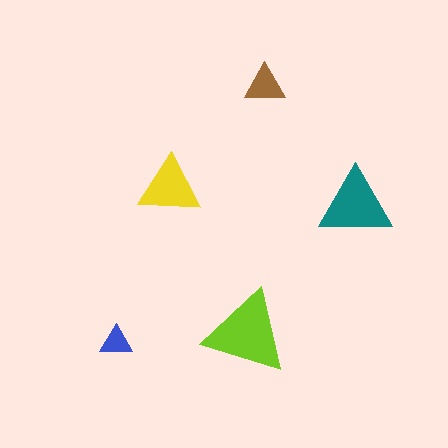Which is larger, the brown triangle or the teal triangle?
The teal one.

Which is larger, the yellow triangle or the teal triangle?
The teal one.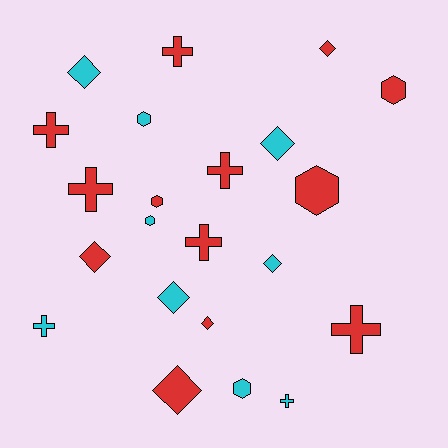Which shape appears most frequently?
Cross, with 8 objects.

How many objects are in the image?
There are 22 objects.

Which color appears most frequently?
Red, with 13 objects.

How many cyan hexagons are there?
There are 3 cyan hexagons.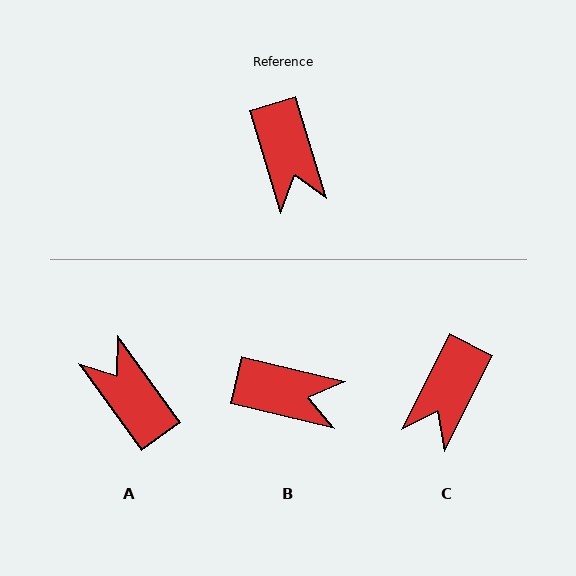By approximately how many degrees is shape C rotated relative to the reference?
Approximately 44 degrees clockwise.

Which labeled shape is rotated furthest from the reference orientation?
A, about 161 degrees away.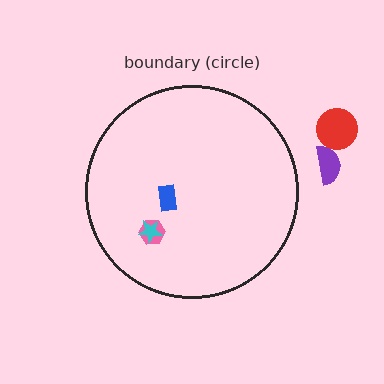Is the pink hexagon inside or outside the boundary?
Inside.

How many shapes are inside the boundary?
3 inside, 2 outside.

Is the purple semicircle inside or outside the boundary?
Outside.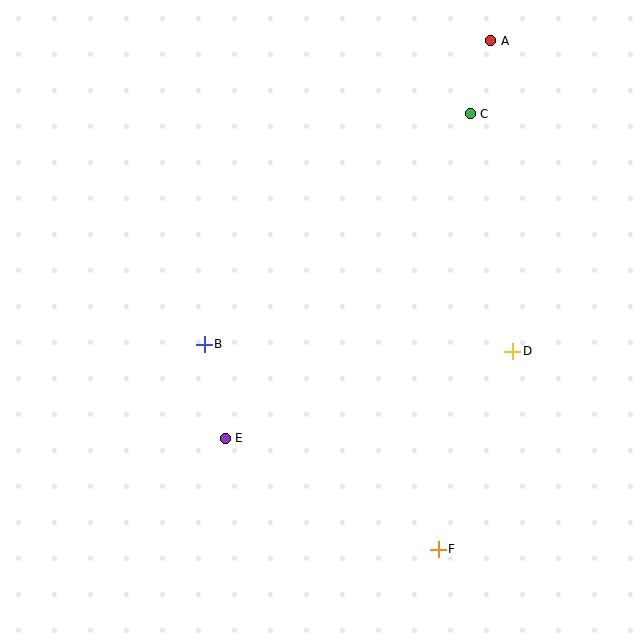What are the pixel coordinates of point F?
Point F is at (438, 549).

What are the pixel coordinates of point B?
Point B is at (204, 344).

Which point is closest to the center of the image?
Point B at (204, 344) is closest to the center.